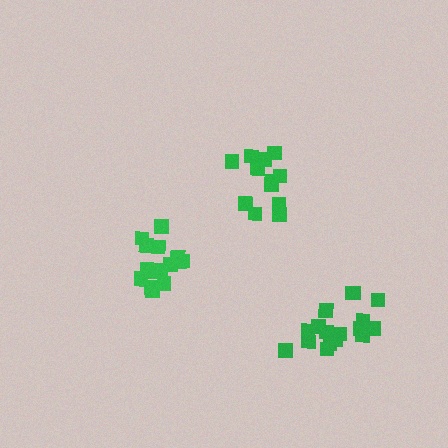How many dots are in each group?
Group 1: 12 dots, Group 2: 17 dots, Group 3: 16 dots (45 total).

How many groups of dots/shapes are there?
There are 3 groups.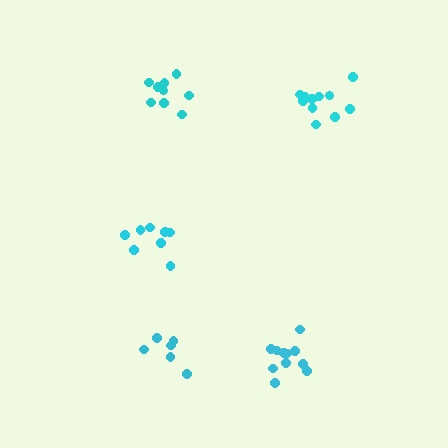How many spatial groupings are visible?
There are 5 spatial groupings.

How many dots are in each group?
Group 1: 8 dots, Group 2: 9 dots, Group 3: 6 dots, Group 4: 11 dots, Group 5: 12 dots (46 total).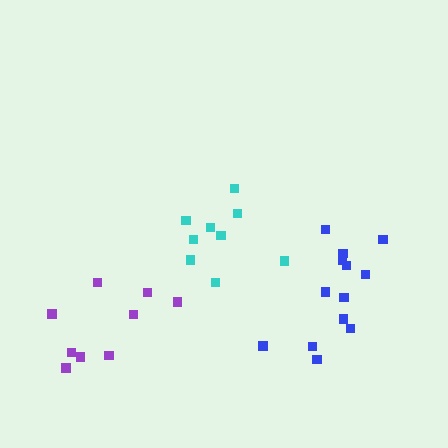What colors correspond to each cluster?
The clusters are colored: purple, cyan, blue.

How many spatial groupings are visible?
There are 3 spatial groupings.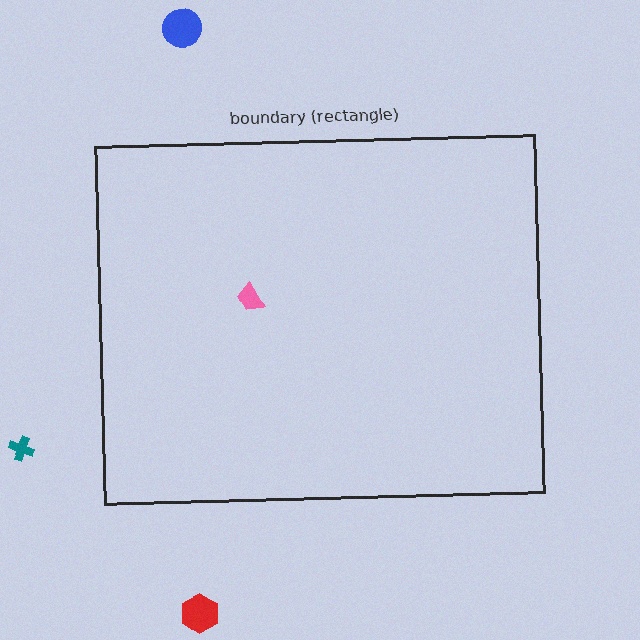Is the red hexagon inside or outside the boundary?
Outside.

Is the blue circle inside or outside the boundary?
Outside.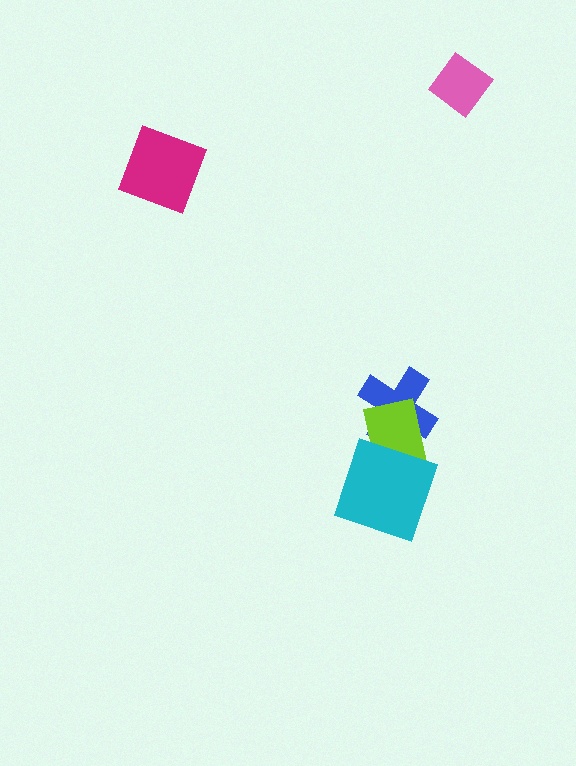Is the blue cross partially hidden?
Yes, it is partially covered by another shape.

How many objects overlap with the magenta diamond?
0 objects overlap with the magenta diamond.